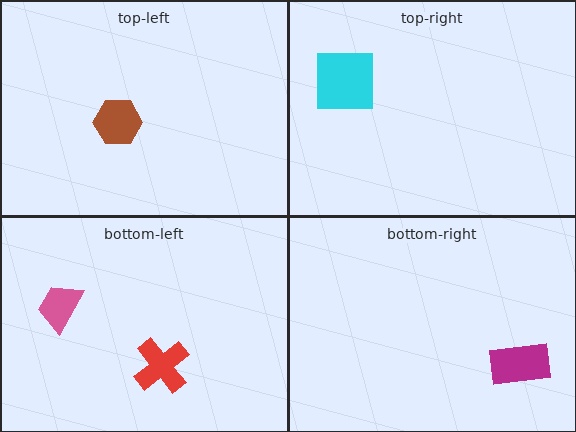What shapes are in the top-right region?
The cyan square.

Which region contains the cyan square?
The top-right region.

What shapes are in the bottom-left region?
The red cross, the pink trapezoid.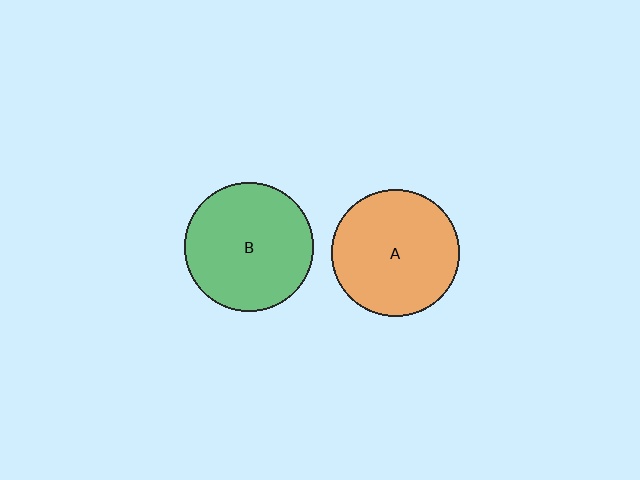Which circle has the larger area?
Circle B (green).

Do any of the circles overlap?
No, none of the circles overlap.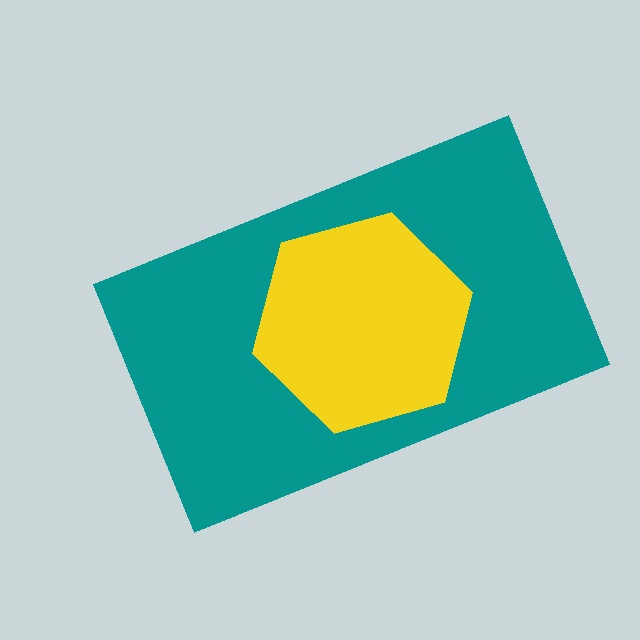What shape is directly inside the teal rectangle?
The yellow hexagon.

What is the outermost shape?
The teal rectangle.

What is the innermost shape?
The yellow hexagon.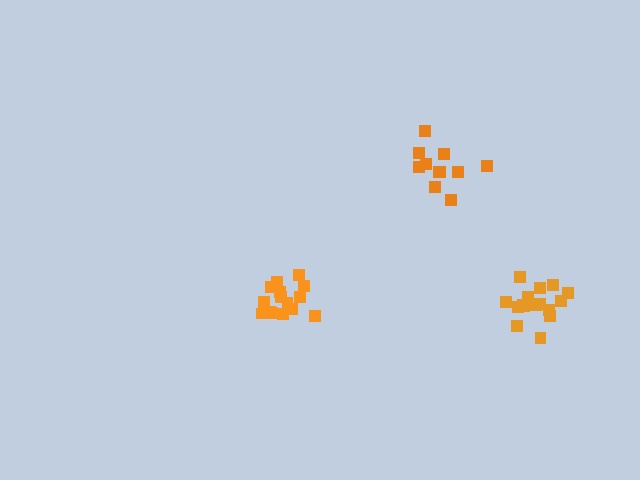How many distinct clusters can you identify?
There are 3 distinct clusters.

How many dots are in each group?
Group 1: 16 dots, Group 2: 15 dots, Group 3: 11 dots (42 total).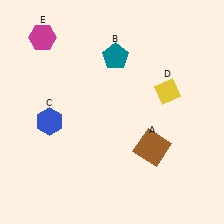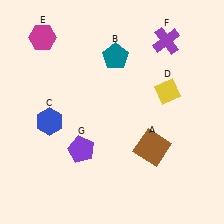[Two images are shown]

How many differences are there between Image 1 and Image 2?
There are 2 differences between the two images.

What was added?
A purple cross (F), a purple pentagon (G) were added in Image 2.